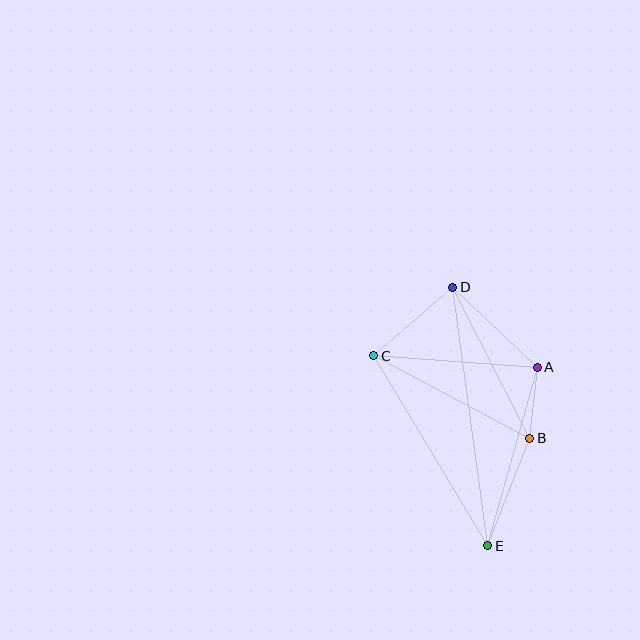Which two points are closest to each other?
Points A and B are closest to each other.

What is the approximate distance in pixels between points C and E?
The distance between C and E is approximately 221 pixels.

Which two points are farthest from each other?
Points D and E are farthest from each other.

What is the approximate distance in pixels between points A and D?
The distance between A and D is approximately 116 pixels.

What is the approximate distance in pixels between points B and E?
The distance between B and E is approximately 115 pixels.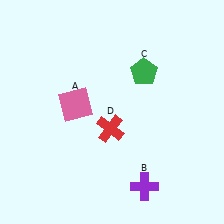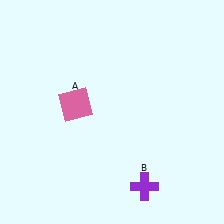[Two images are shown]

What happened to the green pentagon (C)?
The green pentagon (C) was removed in Image 2. It was in the top-right area of Image 1.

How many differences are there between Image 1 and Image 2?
There are 2 differences between the two images.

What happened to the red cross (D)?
The red cross (D) was removed in Image 2. It was in the bottom-left area of Image 1.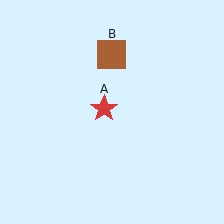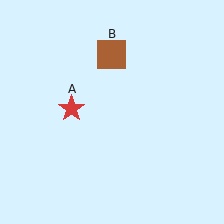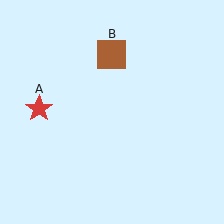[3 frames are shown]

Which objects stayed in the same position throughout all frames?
Brown square (object B) remained stationary.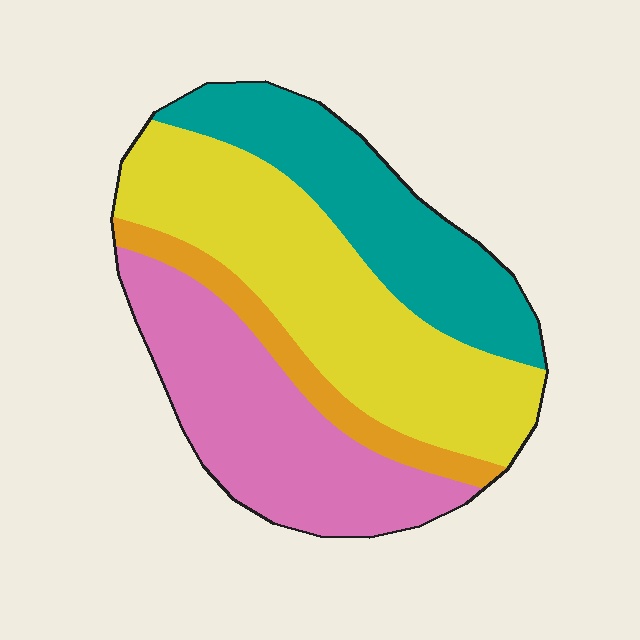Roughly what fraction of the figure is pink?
Pink takes up between a quarter and a half of the figure.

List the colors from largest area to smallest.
From largest to smallest: yellow, pink, teal, orange.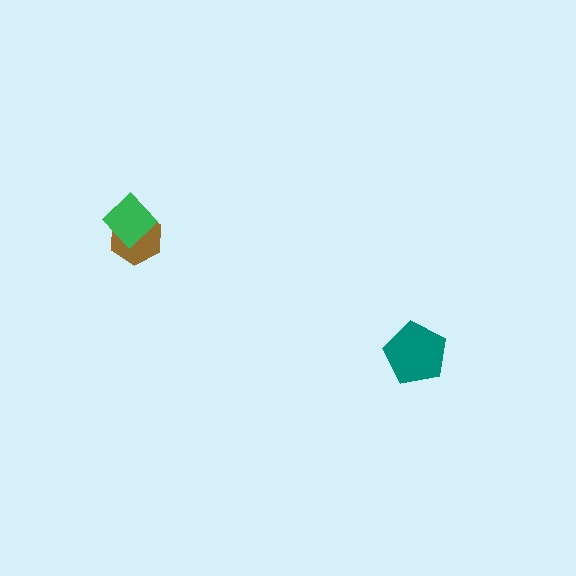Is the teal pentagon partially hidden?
No, no other shape covers it.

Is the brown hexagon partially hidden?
Yes, it is partially covered by another shape.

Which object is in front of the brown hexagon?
The green diamond is in front of the brown hexagon.